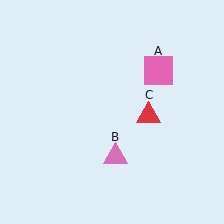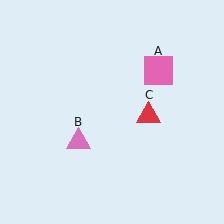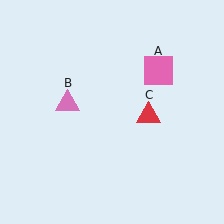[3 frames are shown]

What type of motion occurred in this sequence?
The pink triangle (object B) rotated clockwise around the center of the scene.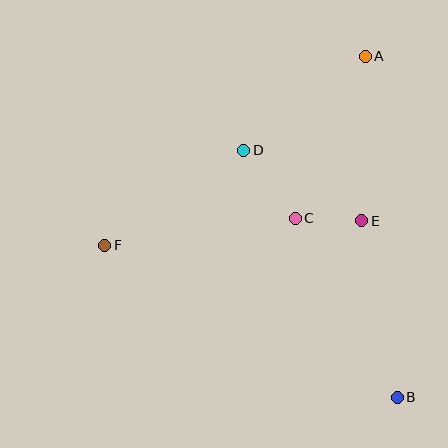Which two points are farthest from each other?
Points A and B are farthest from each other.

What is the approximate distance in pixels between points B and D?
The distance between B and D is approximately 291 pixels.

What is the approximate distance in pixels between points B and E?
The distance between B and E is approximately 180 pixels.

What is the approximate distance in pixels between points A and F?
The distance between A and F is approximately 322 pixels.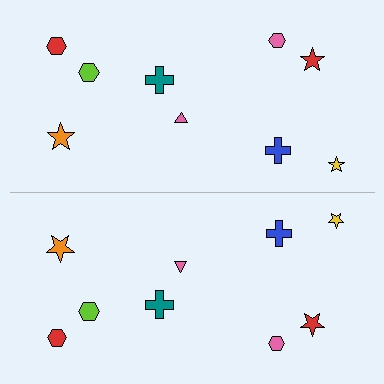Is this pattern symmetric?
Yes, this pattern has bilateral (reflection) symmetry.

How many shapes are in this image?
There are 18 shapes in this image.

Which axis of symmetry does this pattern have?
The pattern has a horizontal axis of symmetry running through the center of the image.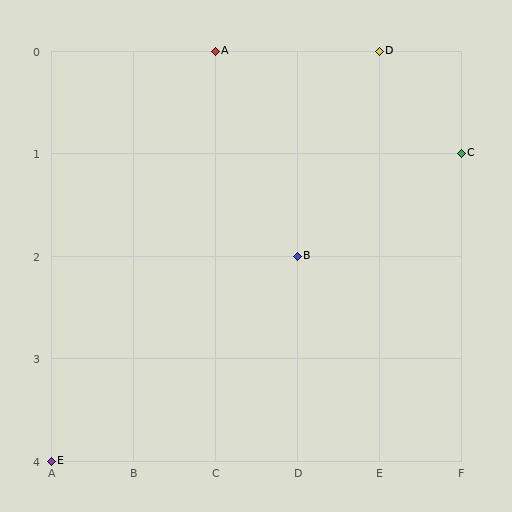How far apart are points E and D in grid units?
Points E and D are 4 columns and 4 rows apart (about 5.7 grid units diagonally).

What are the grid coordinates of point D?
Point D is at grid coordinates (E, 0).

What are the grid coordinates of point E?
Point E is at grid coordinates (A, 4).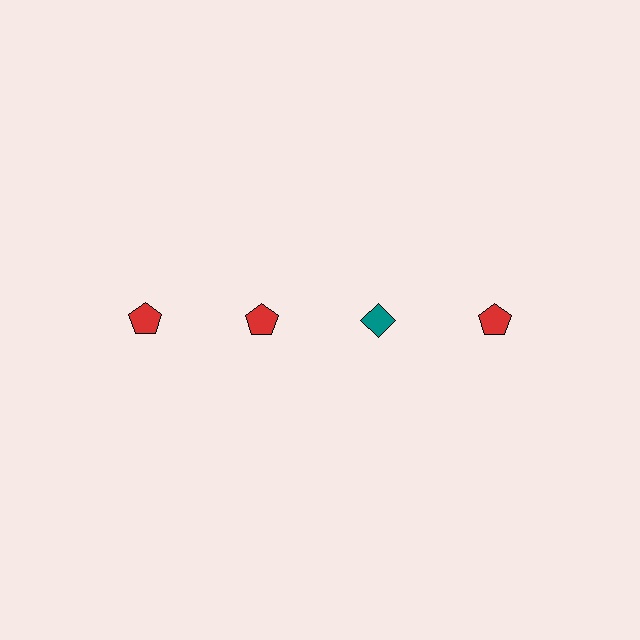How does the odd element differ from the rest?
It differs in both color (teal instead of red) and shape (diamond instead of pentagon).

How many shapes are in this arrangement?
There are 4 shapes arranged in a grid pattern.